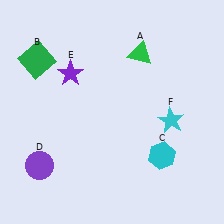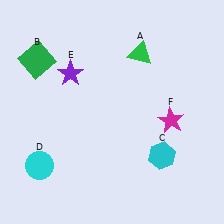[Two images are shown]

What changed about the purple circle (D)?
In Image 1, D is purple. In Image 2, it changed to cyan.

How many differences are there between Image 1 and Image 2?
There are 2 differences between the two images.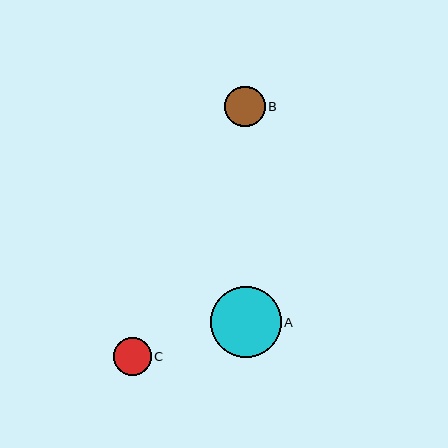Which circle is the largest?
Circle A is the largest with a size of approximately 71 pixels.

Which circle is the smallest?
Circle C is the smallest with a size of approximately 38 pixels.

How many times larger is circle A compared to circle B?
Circle A is approximately 1.8 times the size of circle B.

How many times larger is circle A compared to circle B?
Circle A is approximately 1.8 times the size of circle B.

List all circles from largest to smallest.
From largest to smallest: A, B, C.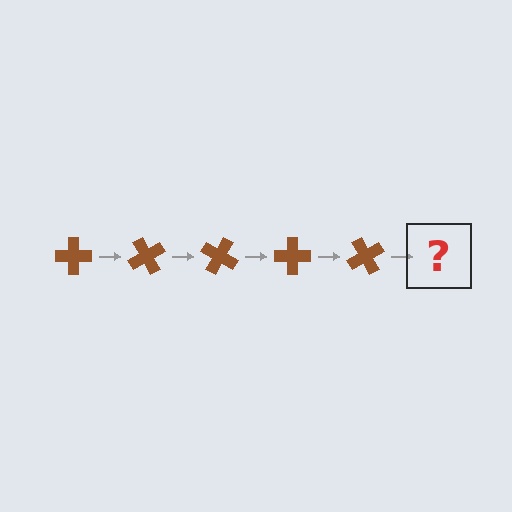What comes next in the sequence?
The next element should be a brown cross rotated 300 degrees.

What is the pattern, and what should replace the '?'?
The pattern is that the cross rotates 60 degrees each step. The '?' should be a brown cross rotated 300 degrees.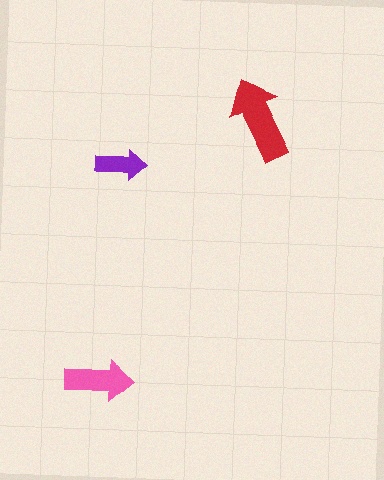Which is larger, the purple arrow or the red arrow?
The red one.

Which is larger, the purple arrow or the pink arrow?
The pink one.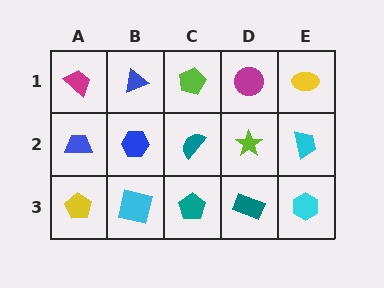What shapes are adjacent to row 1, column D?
A lime star (row 2, column D), a lime pentagon (row 1, column C), a yellow ellipse (row 1, column E).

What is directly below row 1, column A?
A blue trapezoid.